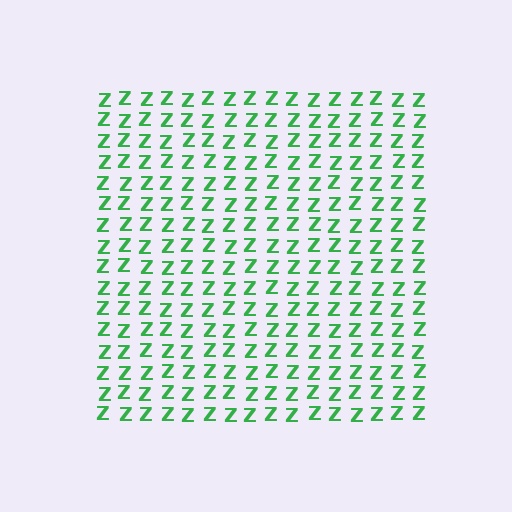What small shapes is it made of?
It is made of small letter Z's.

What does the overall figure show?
The overall figure shows a square.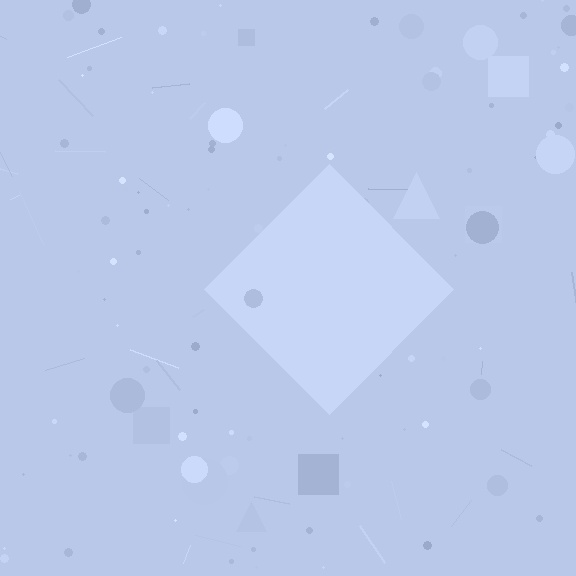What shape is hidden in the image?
A diamond is hidden in the image.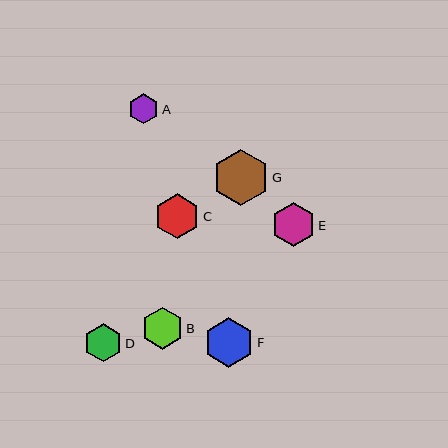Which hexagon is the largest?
Hexagon G is the largest with a size of approximately 56 pixels.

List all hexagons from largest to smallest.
From largest to smallest: G, F, C, E, B, D, A.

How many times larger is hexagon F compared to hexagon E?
Hexagon F is approximately 1.1 times the size of hexagon E.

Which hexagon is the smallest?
Hexagon A is the smallest with a size of approximately 30 pixels.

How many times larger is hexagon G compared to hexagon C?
Hexagon G is approximately 1.2 times the size of hexagon C.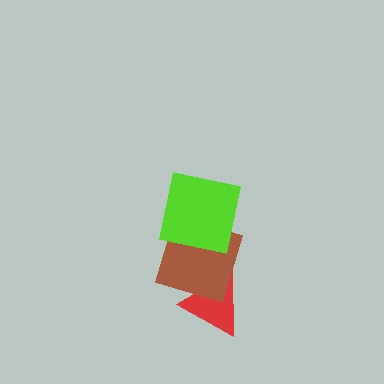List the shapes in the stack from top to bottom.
From top to bottom: the lime square, the brown square, the red triangle.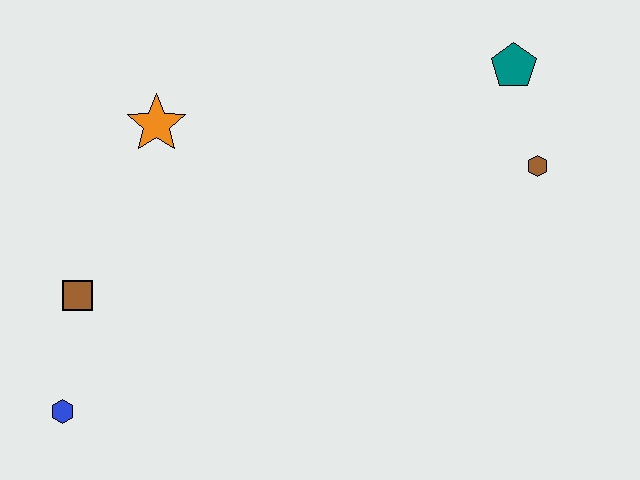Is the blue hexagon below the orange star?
Yes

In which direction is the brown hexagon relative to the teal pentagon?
The brown hexagon is below the teal pentagon.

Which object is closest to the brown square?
The blue hexagon is closest to the brown square.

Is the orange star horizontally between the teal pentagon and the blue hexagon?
Yes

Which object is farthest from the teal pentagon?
The blue hexagon is farthest from the teal pentagon.